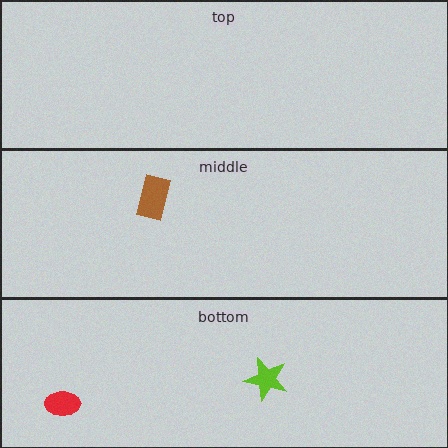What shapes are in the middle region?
The brown rectangle.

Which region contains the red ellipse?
The bottom region.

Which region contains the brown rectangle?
The middle region.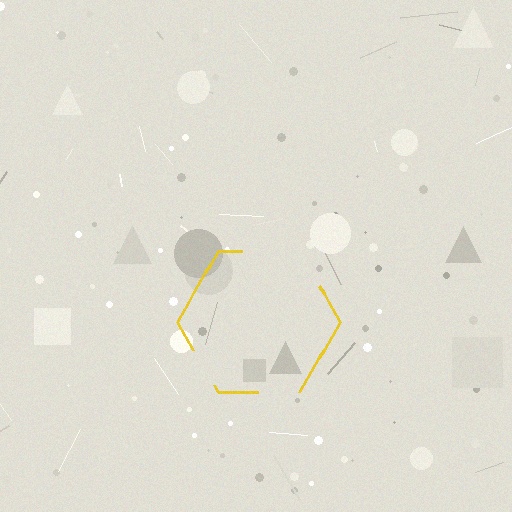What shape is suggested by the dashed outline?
The dashed outline suggests a hexagon.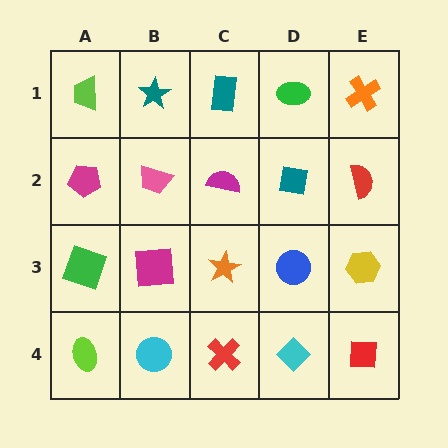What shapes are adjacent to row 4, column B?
A magenta square (row 3, column B), a lime ellipse (row 4, column A), a red cross (row 4, column C).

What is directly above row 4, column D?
A blue circle.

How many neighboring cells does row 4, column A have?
2.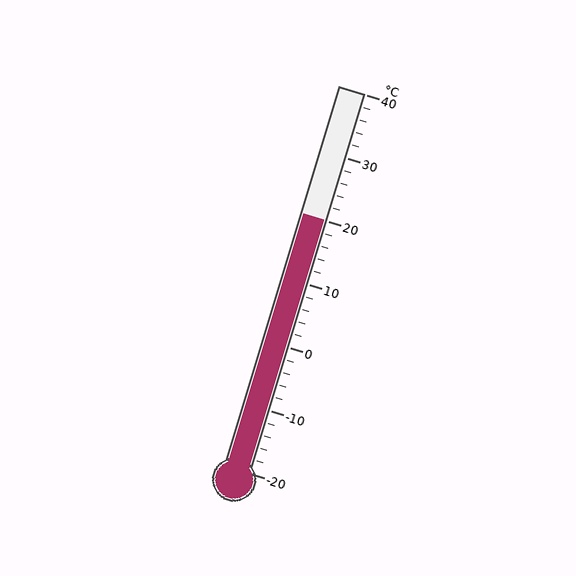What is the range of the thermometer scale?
The thermometer scale ranges from -20°C to 40°C.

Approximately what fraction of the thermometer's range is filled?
The thermometer is filled to approximately 65% of its range.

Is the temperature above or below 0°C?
The temperature is above 0°C.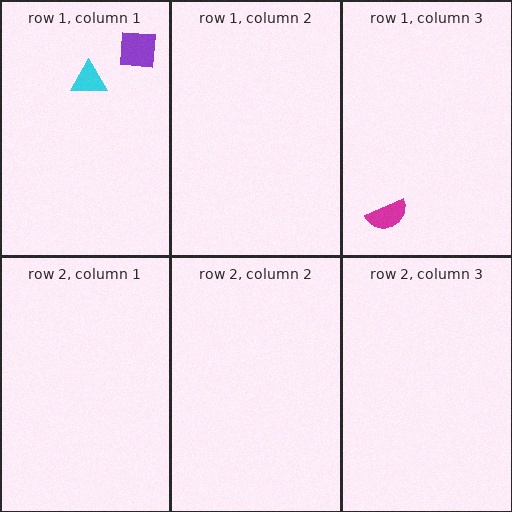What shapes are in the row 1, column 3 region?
The magenta semicircle.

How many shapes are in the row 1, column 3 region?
1.